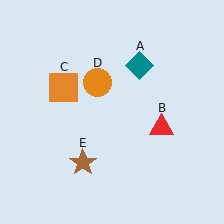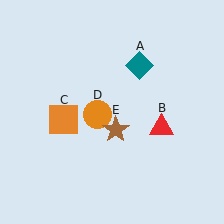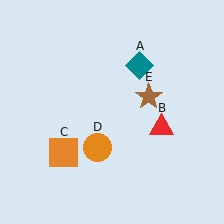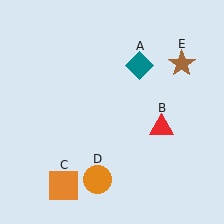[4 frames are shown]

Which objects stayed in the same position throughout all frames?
Teal diamond (object A) and red triangle (object B) remained stationary.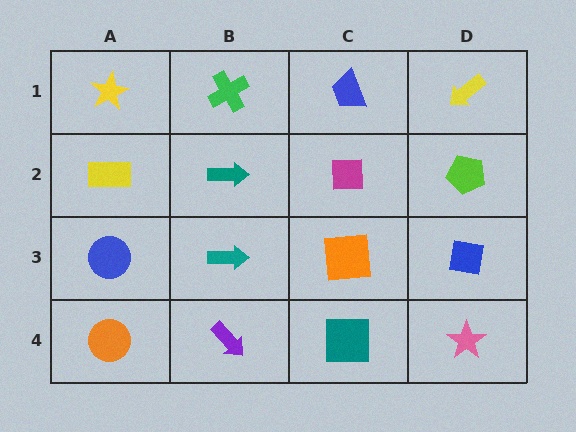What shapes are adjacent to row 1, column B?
A teal arrow (row 2, column B), a yellow star (row 1, column A), a blue trapezoid (row 1, column C).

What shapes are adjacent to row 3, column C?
A magenta square (row 2, column C), a teal square (row 4, column C), a teal arrow (row 3, column B), a blue square (row 3, column D).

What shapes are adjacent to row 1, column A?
A yellow rectangle (row 2, column A), a green cross (row 1, column B).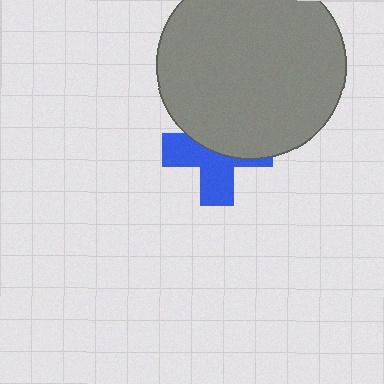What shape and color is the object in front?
The object in front is a gray circle.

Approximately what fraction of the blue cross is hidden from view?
Roughly 48% of the blue cross is hidden behind the gray circle.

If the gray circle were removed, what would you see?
You would see the complete blue cross.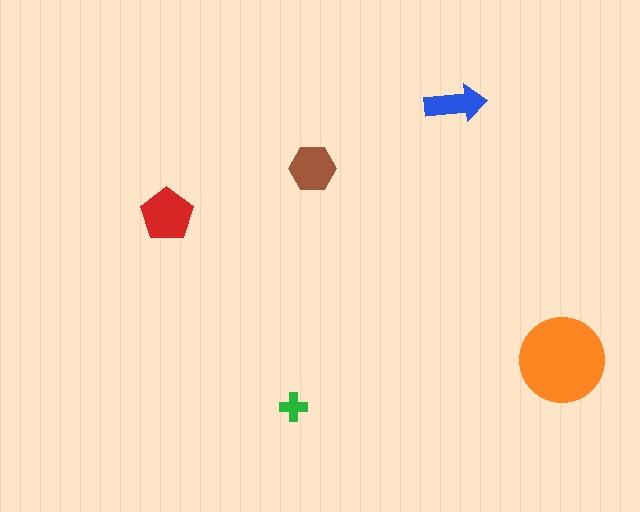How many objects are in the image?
There are 5 objects in the image.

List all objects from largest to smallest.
The orange circle, the red pentagon, the brown hexagon, the blue arrow, the green cross.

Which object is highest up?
The blue arrow is topmost.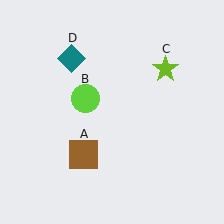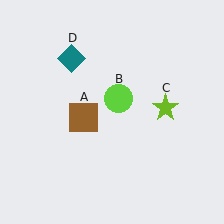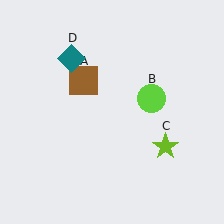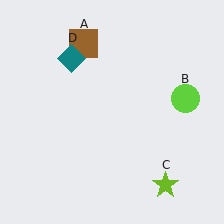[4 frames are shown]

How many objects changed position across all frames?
3 objects changed position: brown square (object A), lime circle (object B), lime star (object C).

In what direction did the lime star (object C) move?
The lime star (object C) moved down.